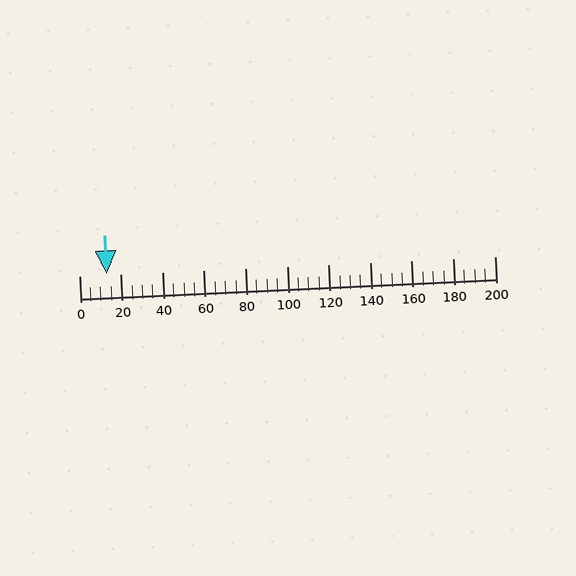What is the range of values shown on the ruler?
The ruler shows values from 0 to 200.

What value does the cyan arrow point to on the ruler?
The cyan arrow points to approximately 13.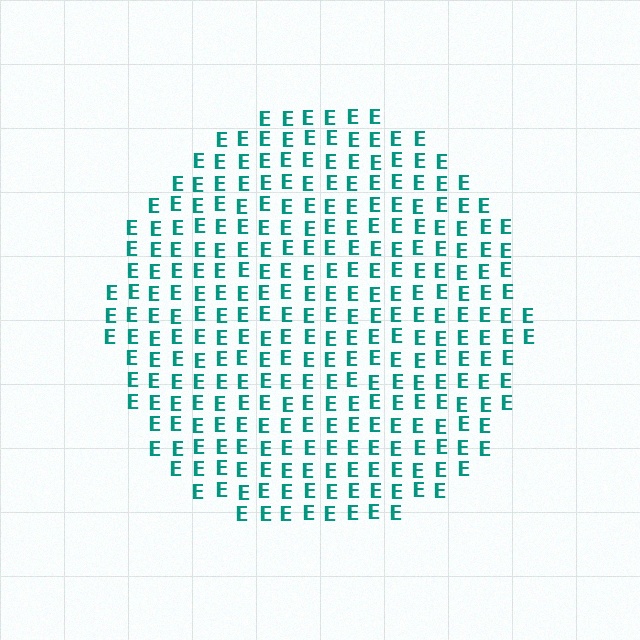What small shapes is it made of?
It is made of small letter E's.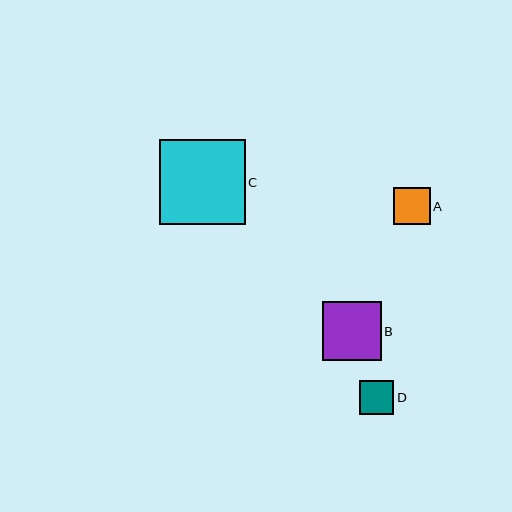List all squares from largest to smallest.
From largest to smallest: C, B, A, D.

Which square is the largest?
Square C is the largest with a size of approximately 86 pixels.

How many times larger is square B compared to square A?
Square B is approximately 1.6 times the size of square A.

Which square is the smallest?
Square D is the smallest with a size of approximately 34 pixels.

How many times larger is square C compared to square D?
Square C is approximately 2.5 times the size of square D.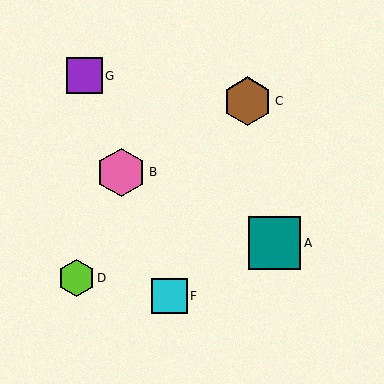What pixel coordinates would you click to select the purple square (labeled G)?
Click at (84, 76) to select the purple square G.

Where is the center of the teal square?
The center of the teal square is at (274, 243).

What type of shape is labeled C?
Shape C is a brown hexagon.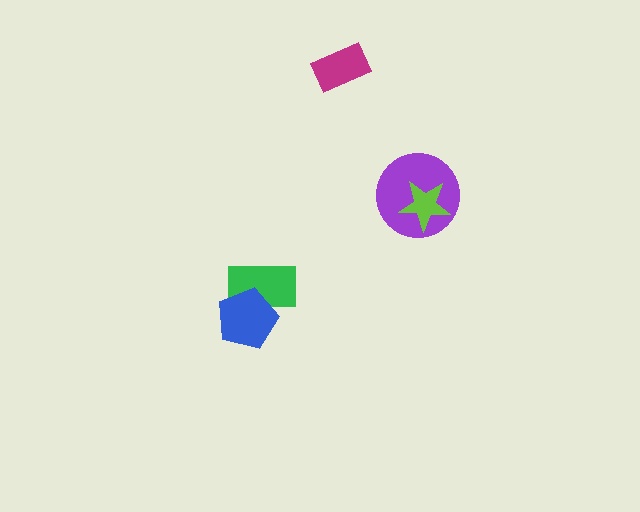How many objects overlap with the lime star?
1 object overlaps with the lime star.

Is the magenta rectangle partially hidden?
No, no other shape covers it.